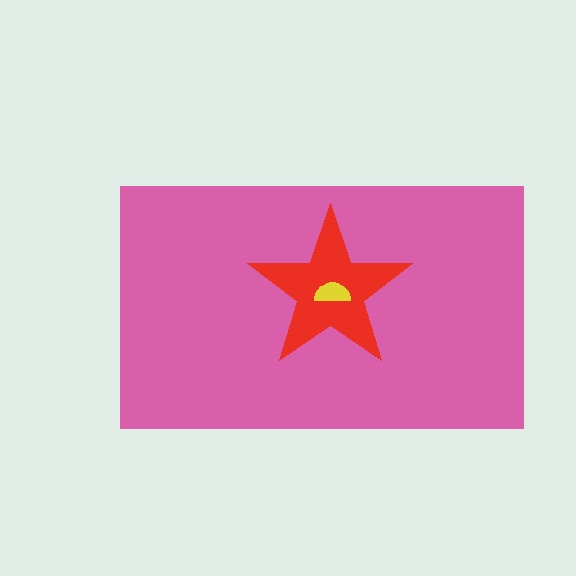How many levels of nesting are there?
3.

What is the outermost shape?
The pink rectangle.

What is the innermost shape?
The yellow semicircle.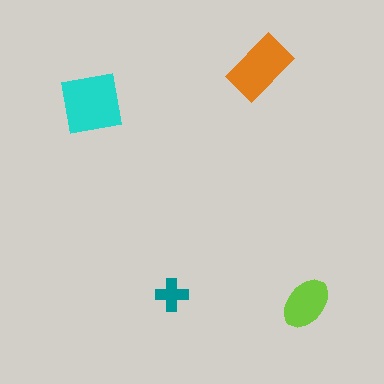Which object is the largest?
The cyan square.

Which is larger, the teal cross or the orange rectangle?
The orange rectangle.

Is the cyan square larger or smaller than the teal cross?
Larger.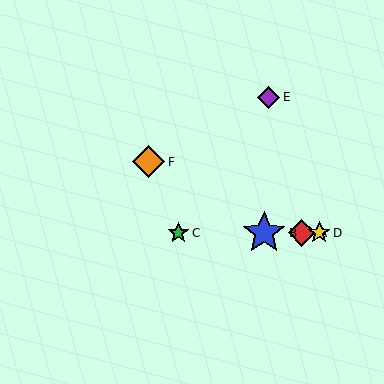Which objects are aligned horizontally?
Objects A, B, C, D are aligned horizontally.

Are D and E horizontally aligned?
No, D is at y≈233 and E is at y≈97.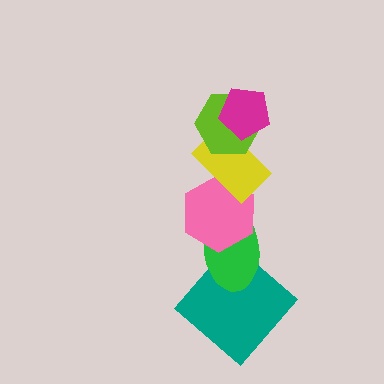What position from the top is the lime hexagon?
The lime hexagon is 2nd from the top.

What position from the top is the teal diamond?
The teal diamond is 6th from the top.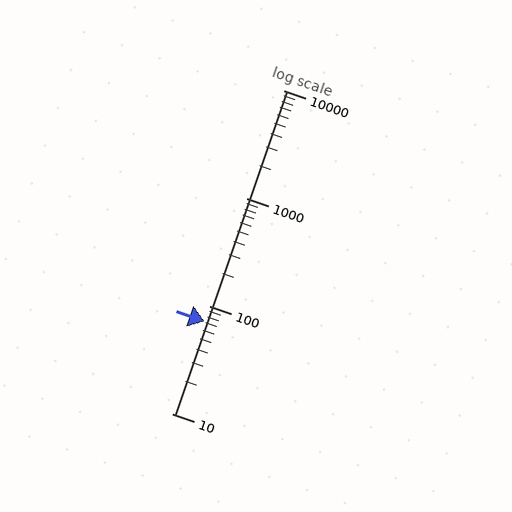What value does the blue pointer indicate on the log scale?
The pointer indicates approximately 71.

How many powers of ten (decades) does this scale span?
The scale spans 3 decades, from 10 to 10000.